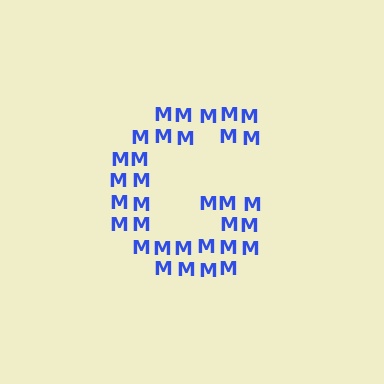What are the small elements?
The small elements are letter M's.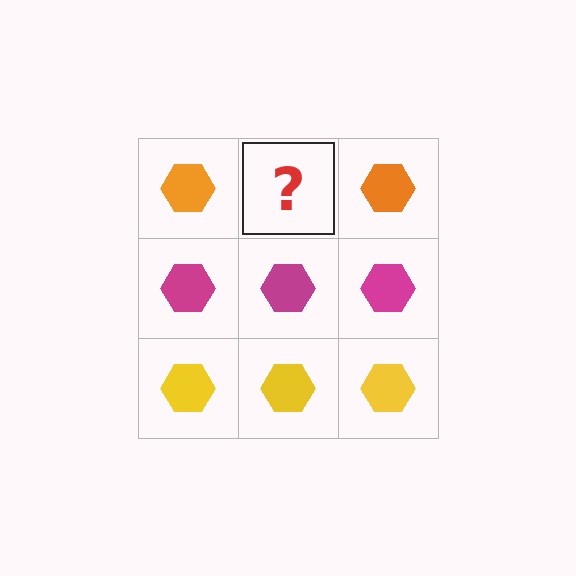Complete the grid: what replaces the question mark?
The question mark should be replaced with an orange hexagon.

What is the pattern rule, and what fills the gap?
The rule is that each row has a consistent color. The gap should be filled with an orange hexagon.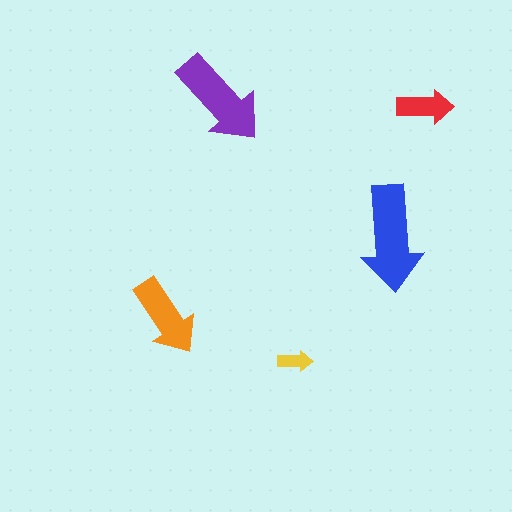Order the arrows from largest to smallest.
the blue one, the purple one, the orange one, the red one, the yellow one.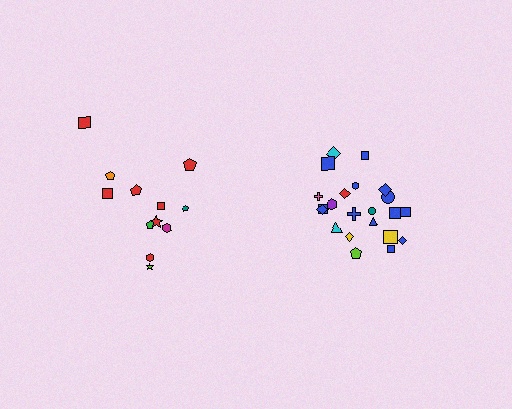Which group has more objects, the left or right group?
The right group.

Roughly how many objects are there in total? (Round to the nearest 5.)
Roughly 35 objects in total.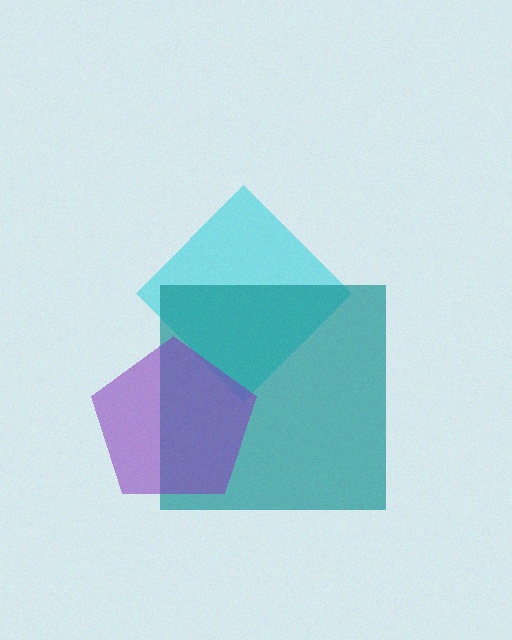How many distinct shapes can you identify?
There are 3 distinct shapes: a cyan diamond, a teal square, a purple pentagon.